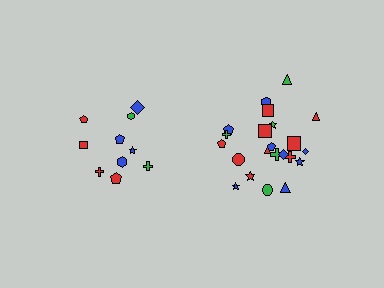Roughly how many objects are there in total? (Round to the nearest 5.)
Roughly 30 objects in total.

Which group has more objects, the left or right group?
The right group.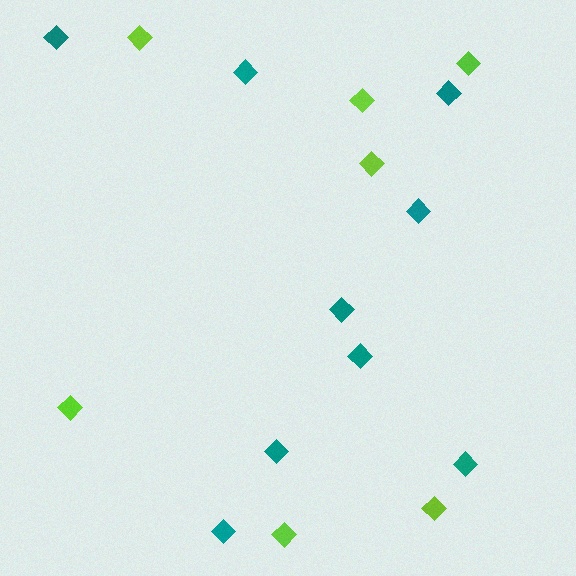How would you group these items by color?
There are 2 groups: one group of teal diamonds (9) and one group of lime diamonds (7).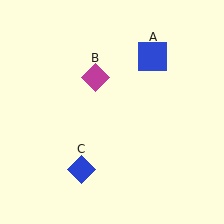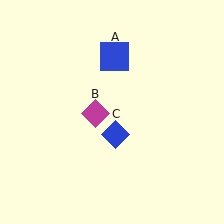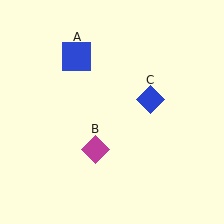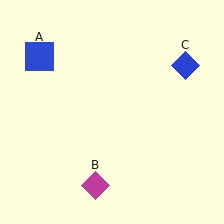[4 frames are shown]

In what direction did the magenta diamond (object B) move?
The magenta diamond (object B) moved down.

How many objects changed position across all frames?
3 objects changed position: blue square (object A), magenta diamond (object B), blue diamond (object C).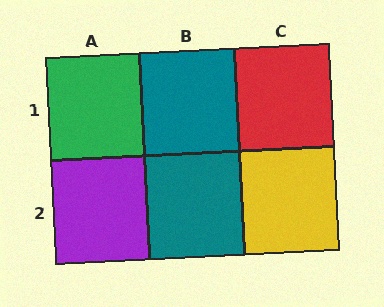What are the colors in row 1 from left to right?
Green, teal, red.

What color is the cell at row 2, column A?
Purple.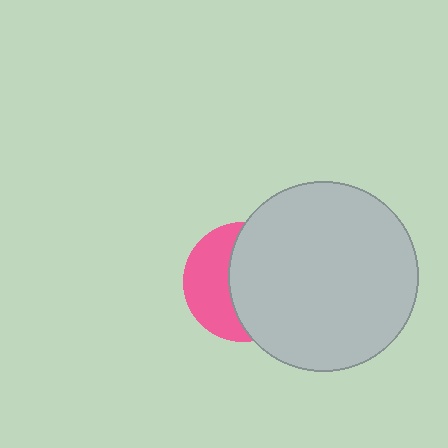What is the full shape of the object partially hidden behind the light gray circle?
The partially hidden object is a pink circle.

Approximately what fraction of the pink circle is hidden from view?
Roughly 59% of the pink circle is hidden behind the light gray circle.